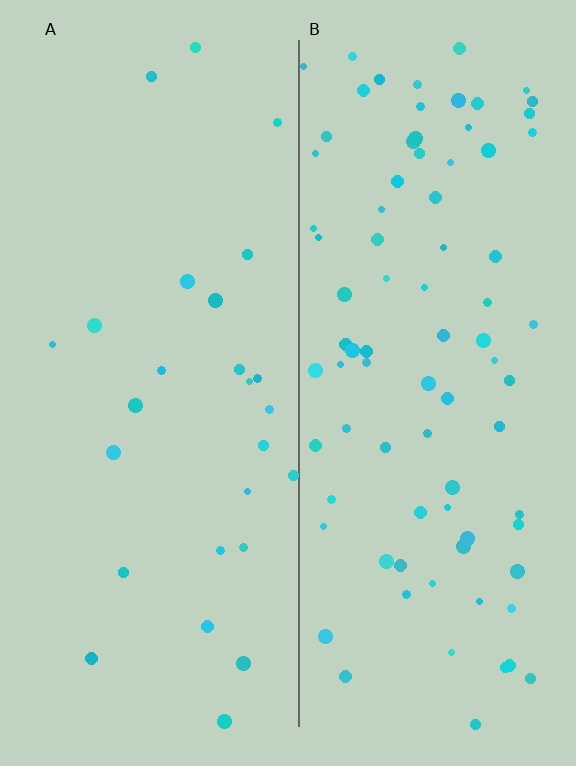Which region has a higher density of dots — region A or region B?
B (the right).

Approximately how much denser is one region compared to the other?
Approximately 3.3× — region B over region A.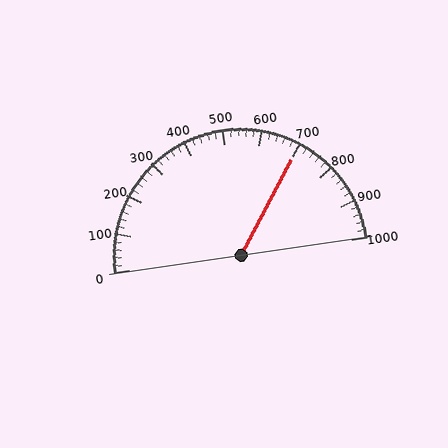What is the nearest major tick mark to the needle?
The nearest major tick mark is 700.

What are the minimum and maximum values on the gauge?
The gauge ranges from 0 to 1000.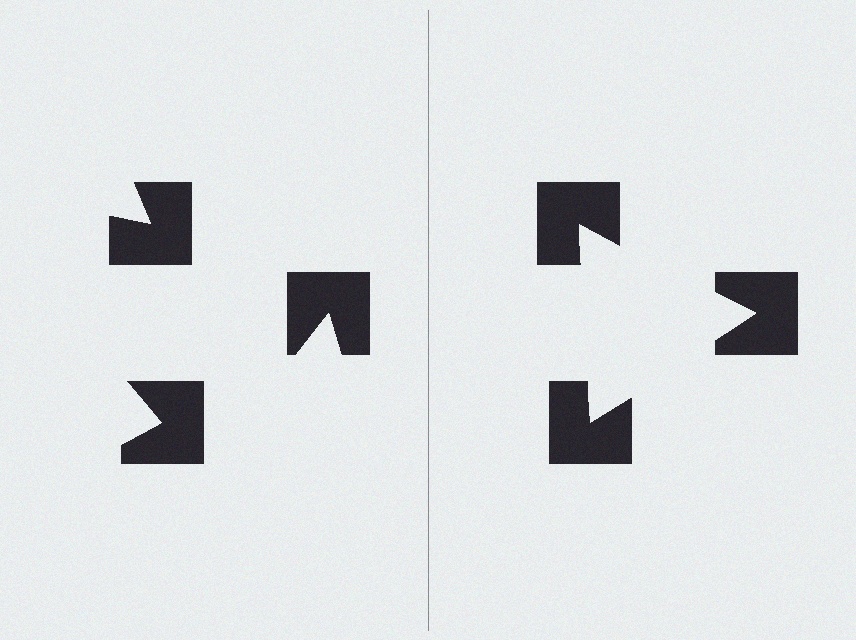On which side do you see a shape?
An illusory triangle appears on the right side. On the left side the wedge cuts are rotated, so no coherent shape forms.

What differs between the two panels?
The notched squares are positioned identically on both sides; only the wedge orientations differ. On the right they align to a triangle; on the left they are misaligned.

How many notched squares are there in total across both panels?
6 — 3 on each side.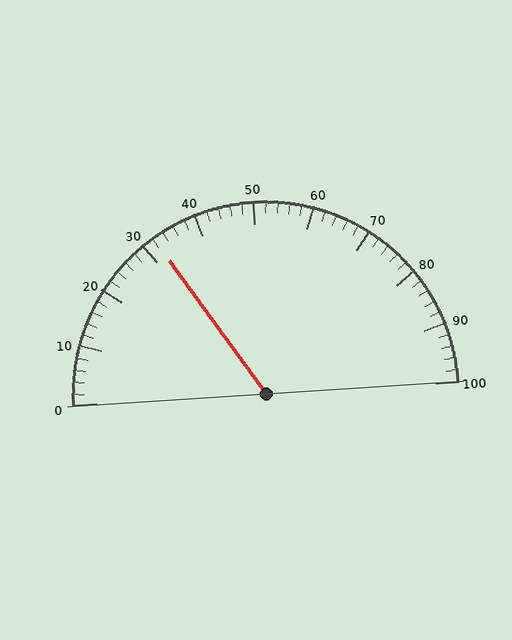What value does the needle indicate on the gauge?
The needle indicates approximately 32.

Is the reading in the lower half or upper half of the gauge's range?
The reading is in the lower half of the range (0 to 100).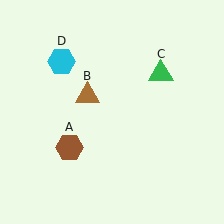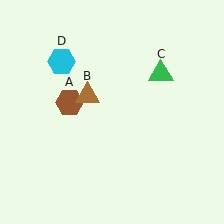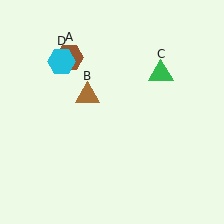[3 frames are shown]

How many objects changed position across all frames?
1 object changed position: brown hexagon (object A).